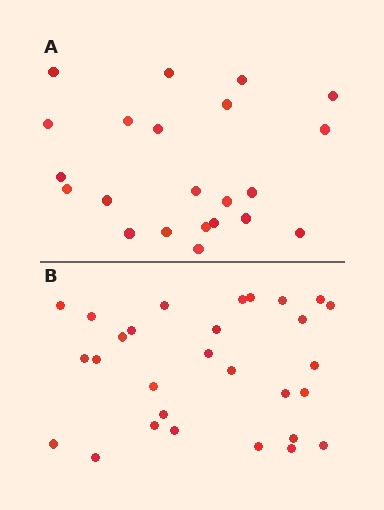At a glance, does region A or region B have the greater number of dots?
Region B (the bottom region) has more dots.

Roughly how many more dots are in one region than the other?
Region B has roughly 8 or so more dots than region A.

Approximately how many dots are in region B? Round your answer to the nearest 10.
About 30 dots. (The exact count is 29, which rounds to 30.)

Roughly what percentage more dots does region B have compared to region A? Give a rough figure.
About 30% more.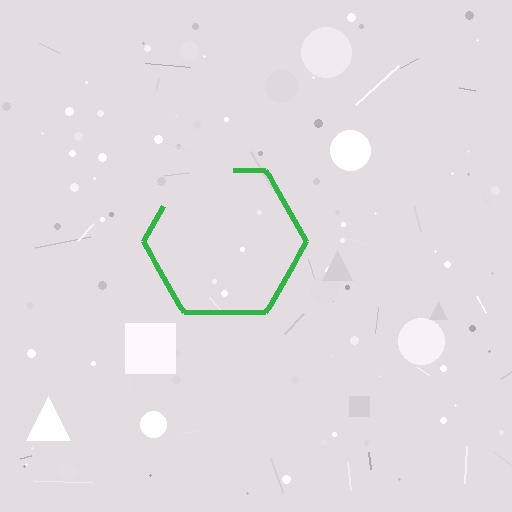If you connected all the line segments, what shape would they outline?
They would outline a hexagon.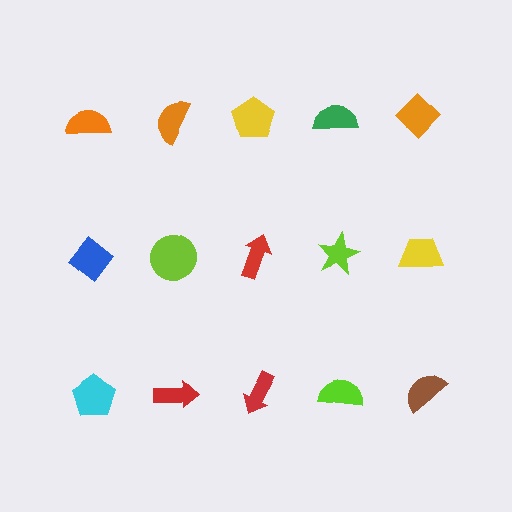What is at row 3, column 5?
A brown semicircle.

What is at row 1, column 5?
An orange diamond.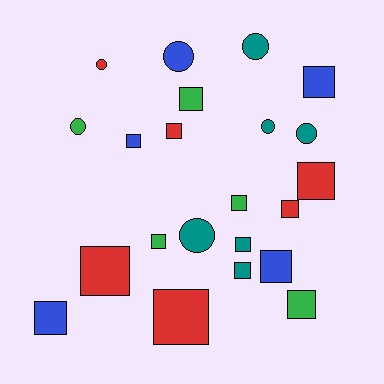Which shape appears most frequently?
Square, with 15 objects.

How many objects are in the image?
There are 22 objects.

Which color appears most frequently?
Red, with 6 objects.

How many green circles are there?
There is 1 green circle.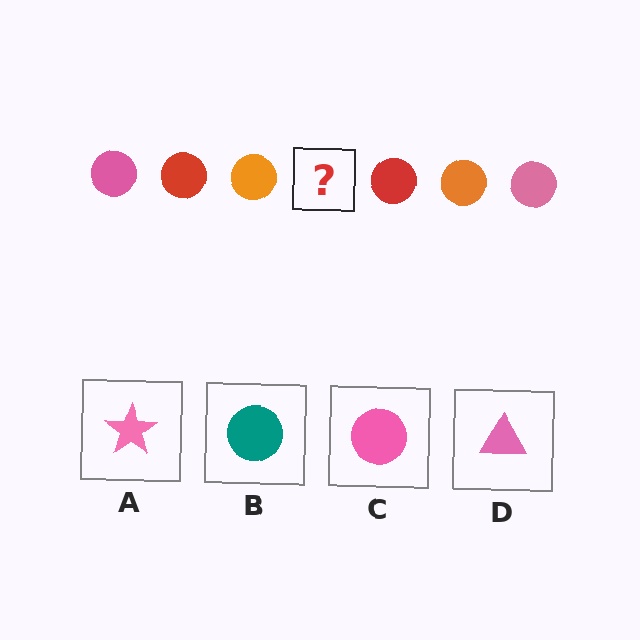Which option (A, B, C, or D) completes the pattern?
C.